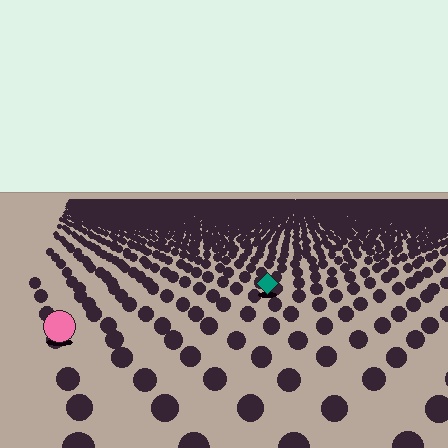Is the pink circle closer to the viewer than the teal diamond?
Yes. The pink circle is closer — you can tell from the texture gradient: the ground texture is coarser near it.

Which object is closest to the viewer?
The pink circle is closest. The texture marks near it are larger and more spread out.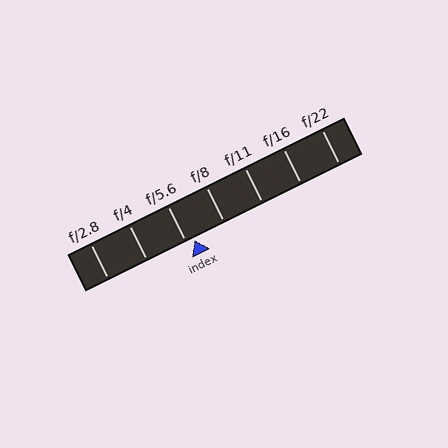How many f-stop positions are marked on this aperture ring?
There are 7 f-stop positions marked.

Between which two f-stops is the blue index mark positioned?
The index mark is between f/5.6 and f/8.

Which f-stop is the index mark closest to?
The index mark is closest to f/5.6.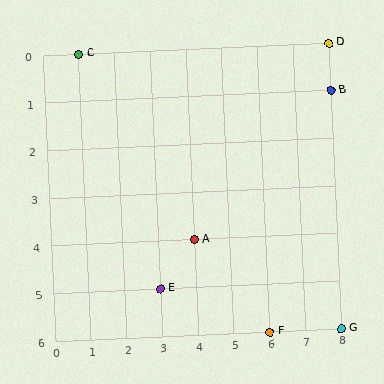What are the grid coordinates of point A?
Point A is at grid coordinates (4, 4).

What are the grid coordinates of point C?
Point C is at grid coordinates (1, 0).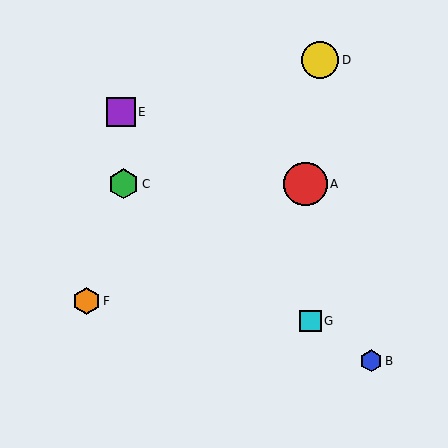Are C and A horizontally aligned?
Yes, both are at y≈184.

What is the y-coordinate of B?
Object B is at y≈361.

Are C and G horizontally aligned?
No, C is at y≈184 and G is at y≈321.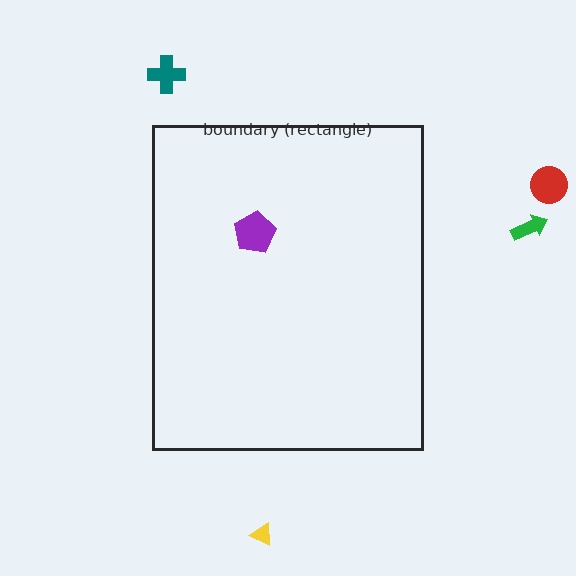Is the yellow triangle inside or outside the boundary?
Outside.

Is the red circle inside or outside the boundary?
Outside.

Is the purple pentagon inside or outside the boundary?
Inside.